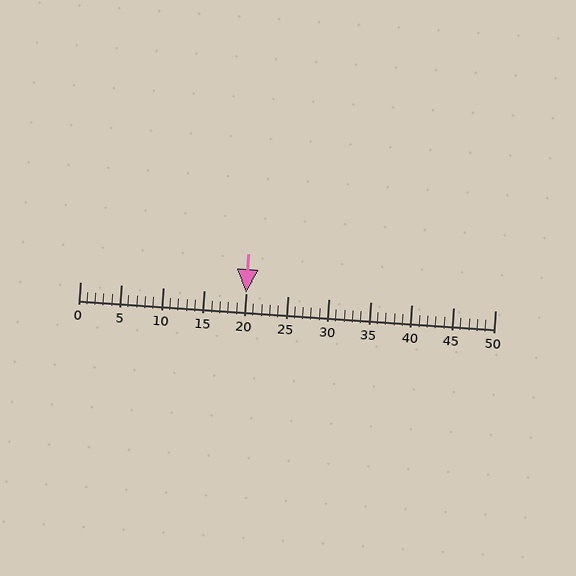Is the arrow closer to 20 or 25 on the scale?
The arrow is closer to 20.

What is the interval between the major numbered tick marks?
The major tick marks are spaced 5 units apart.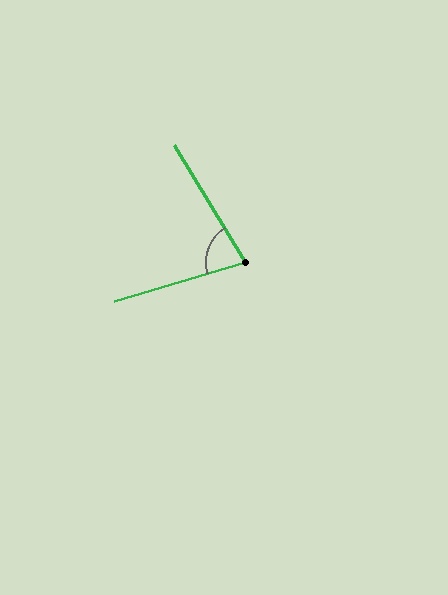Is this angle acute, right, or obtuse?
It is acute.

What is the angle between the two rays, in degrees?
Approximately 75 degrees.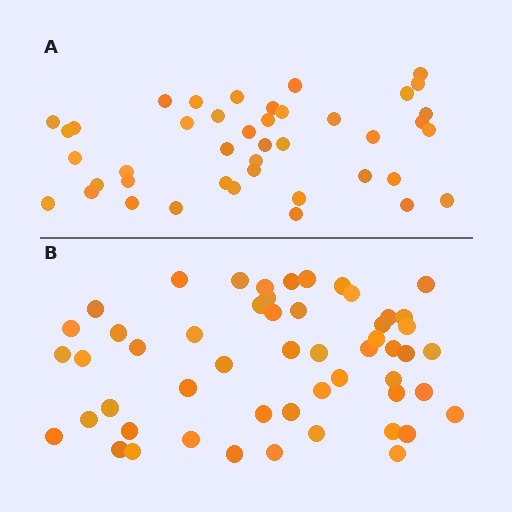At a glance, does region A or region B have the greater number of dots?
Region B (the bottom region) has more dots.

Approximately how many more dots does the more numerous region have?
Region B has roughly 12 or so more dots than region A.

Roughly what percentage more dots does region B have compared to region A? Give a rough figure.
About 25% more.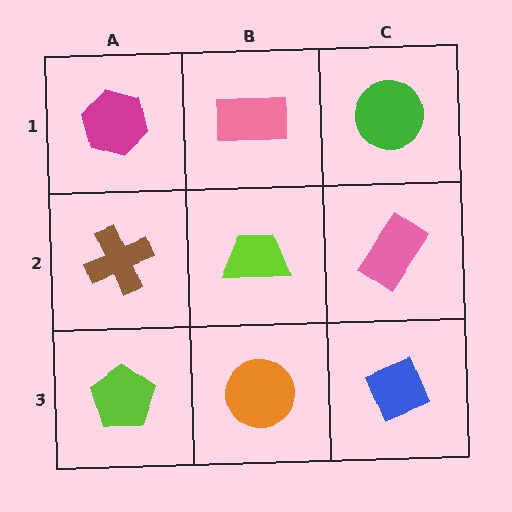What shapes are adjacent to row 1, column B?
A lime trapezoid (row 2, column B), a magenta hexagon (row 1, column A), a green circle (row 1, column C).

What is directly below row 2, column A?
A lime pentagon.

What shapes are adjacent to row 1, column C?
A pink rectangle (row 2, column C), a pink rectangle (row 1, column B).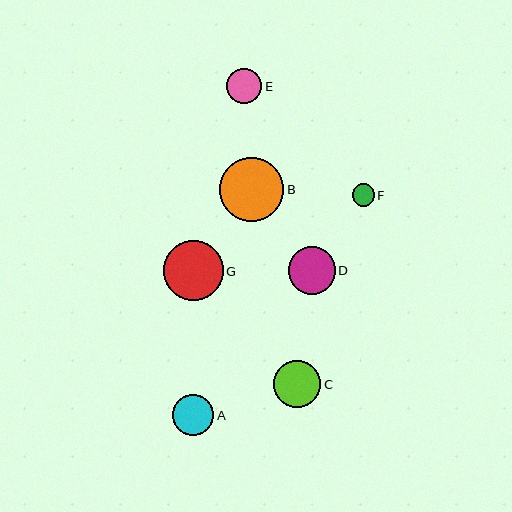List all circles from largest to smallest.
From largest to smallest: B, G, D, C, A, E, F.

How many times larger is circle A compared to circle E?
Circle A is approximately 1.2 times the size of circle E.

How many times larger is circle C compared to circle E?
Circle C is approximately 1.3 times the size of circle E.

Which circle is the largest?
Circle B is the largest with a size of approximately 65 pixels.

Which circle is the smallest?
Circle F is the smallest with a size of approximately 22 pixels.